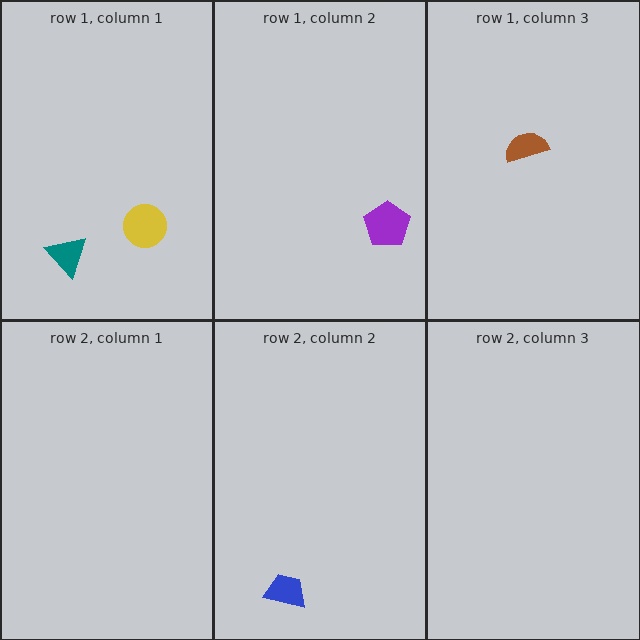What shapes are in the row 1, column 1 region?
The teal triangle, the yellow circle.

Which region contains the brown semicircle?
The row 1, column 3 region.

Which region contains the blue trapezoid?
The row 2, column 2 region.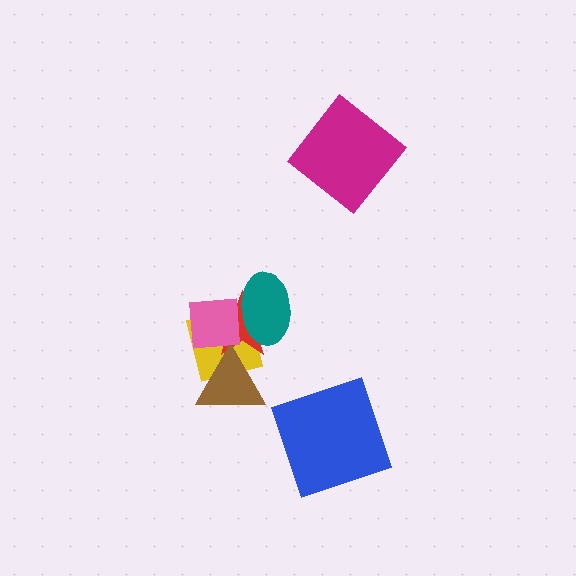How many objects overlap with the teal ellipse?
3 objects overlap with the teal ellipse.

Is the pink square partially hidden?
No, no other shape covers it.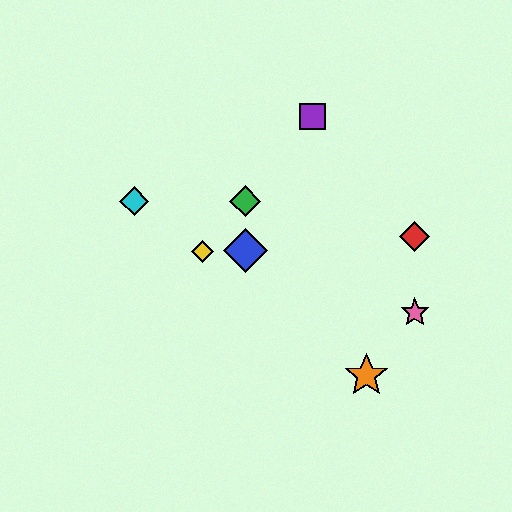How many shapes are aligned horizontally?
2 shapes (the green diamond, the cyan diamond) are aligned horizontally.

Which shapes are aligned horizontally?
The green diamond, the cyan diamond are aligned horizontally.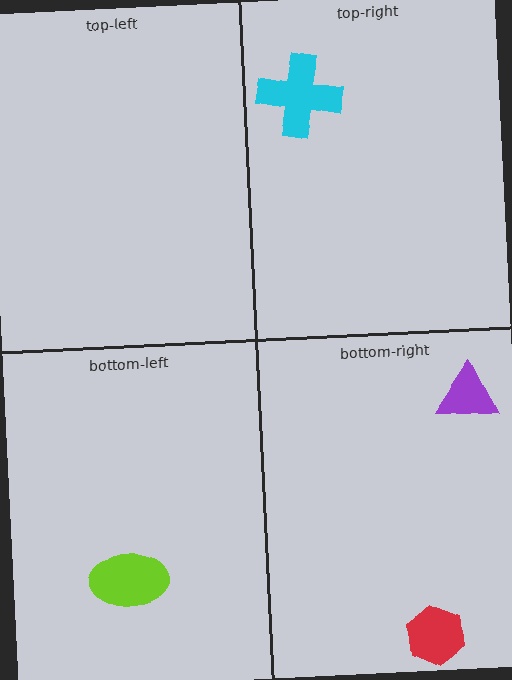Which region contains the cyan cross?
The top-right region.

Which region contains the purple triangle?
The bottom-right region.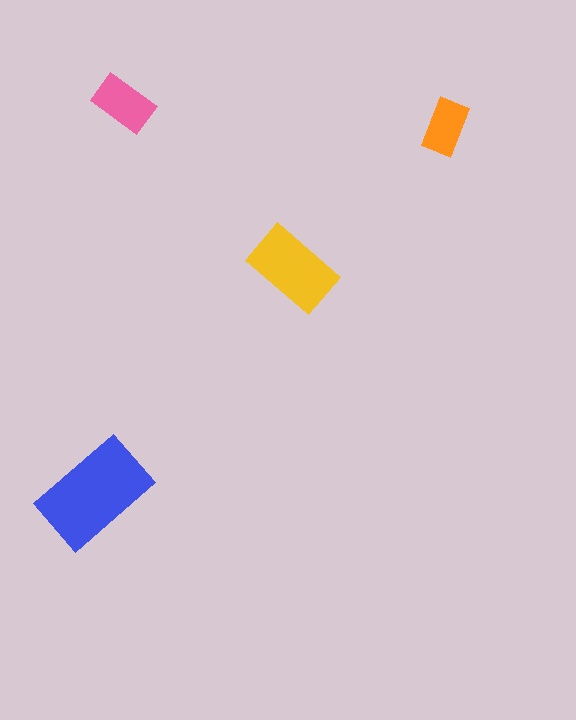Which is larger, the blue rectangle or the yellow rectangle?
The blue one.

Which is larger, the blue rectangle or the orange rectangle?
The blue one.